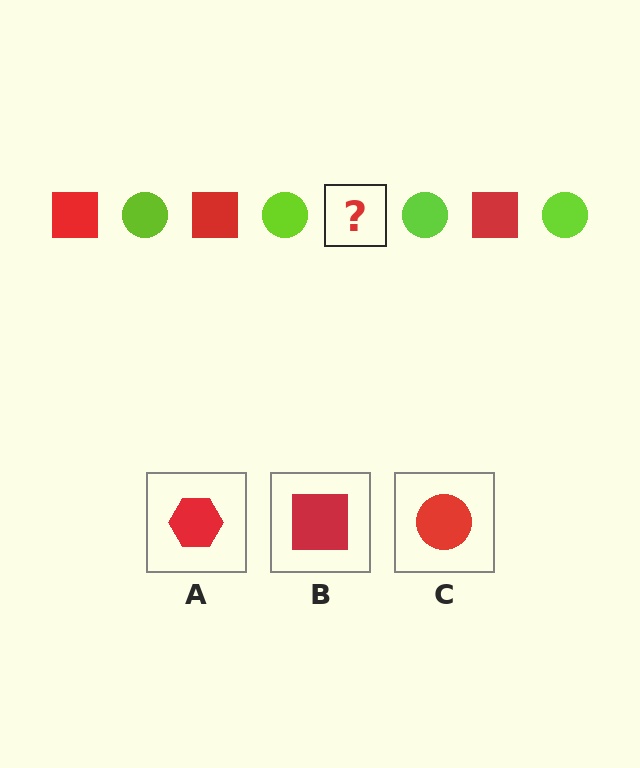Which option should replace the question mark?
Option B.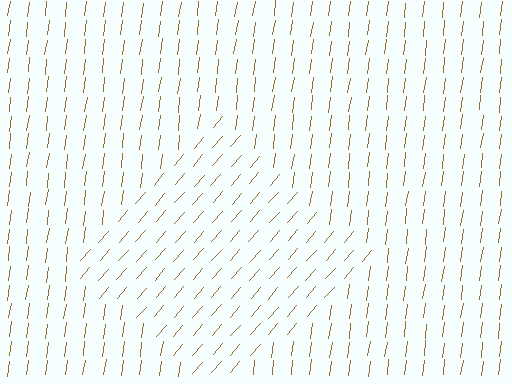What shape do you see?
I see a diamond.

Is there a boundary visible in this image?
Yes, there is a texture boundary formed by a change in line orientation.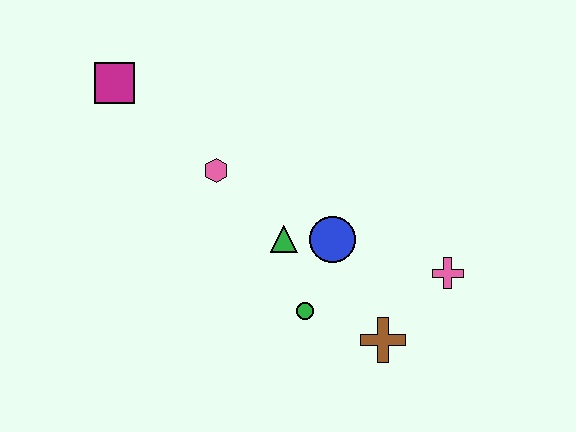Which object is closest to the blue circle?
The green triangle is closest to the blue circle.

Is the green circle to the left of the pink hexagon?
No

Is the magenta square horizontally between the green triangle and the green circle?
No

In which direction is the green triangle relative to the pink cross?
The green triangle is to the left of the pink cross.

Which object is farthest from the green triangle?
The magenta square is farthest from the green triangle.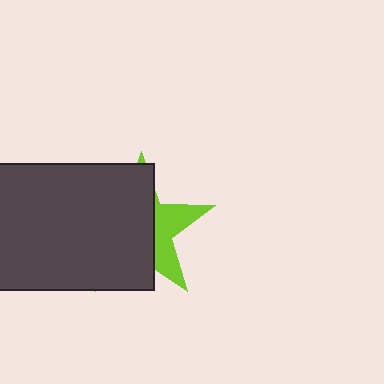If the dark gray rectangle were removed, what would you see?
You would see the complete lime star.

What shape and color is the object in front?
The object in front is a dark gray rectangle.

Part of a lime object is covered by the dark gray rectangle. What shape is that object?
It is a star.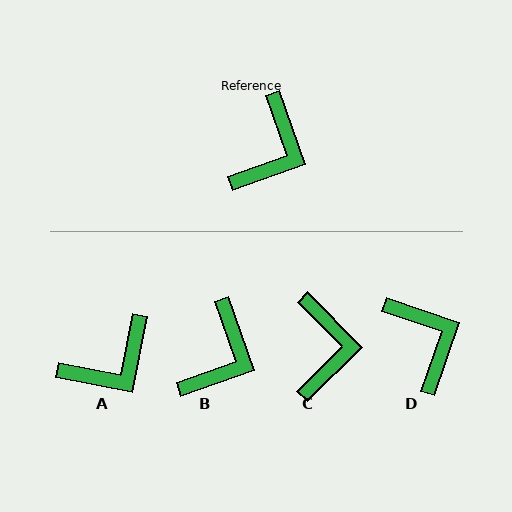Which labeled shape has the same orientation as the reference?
B.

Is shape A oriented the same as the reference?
No, it is off by about 31 degrees.